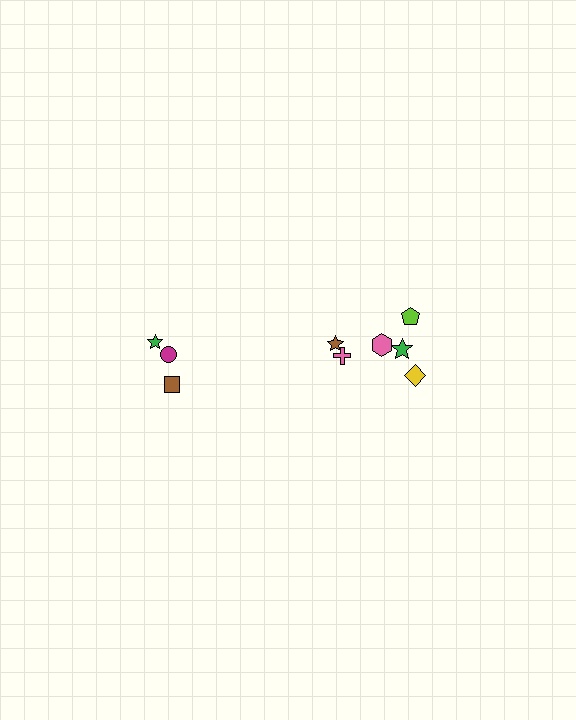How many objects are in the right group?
There are 6 objects.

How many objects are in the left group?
There are 3 objects.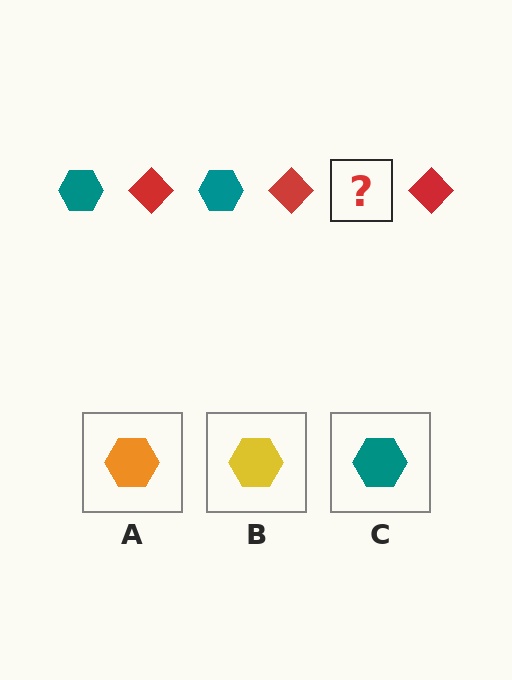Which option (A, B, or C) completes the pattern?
C.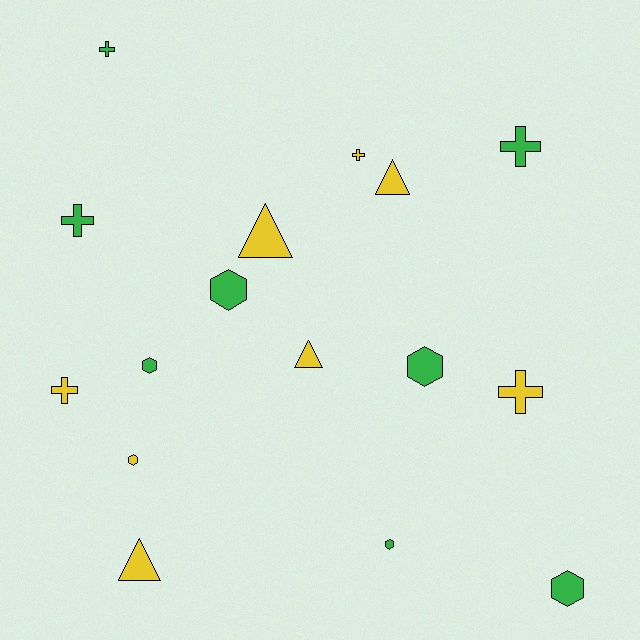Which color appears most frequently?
Green, with 8 objects.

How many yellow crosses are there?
There are 3 yellow crosses.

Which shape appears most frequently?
Cross, with 6 objects.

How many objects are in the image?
There are 16 objects.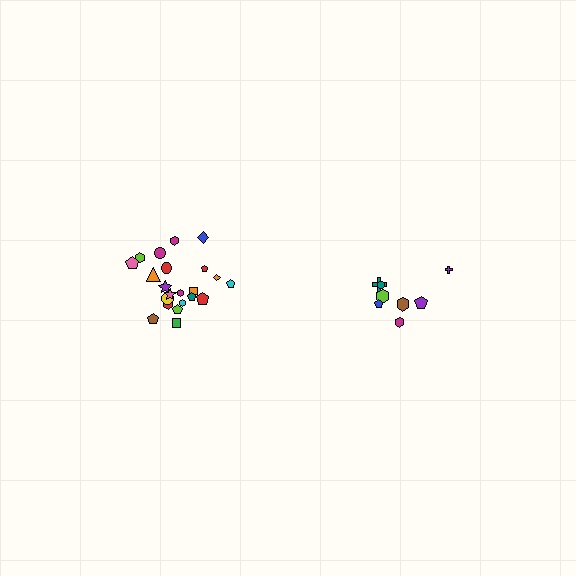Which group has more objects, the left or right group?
The left group.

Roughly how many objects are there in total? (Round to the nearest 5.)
Roughly 30 objects in total.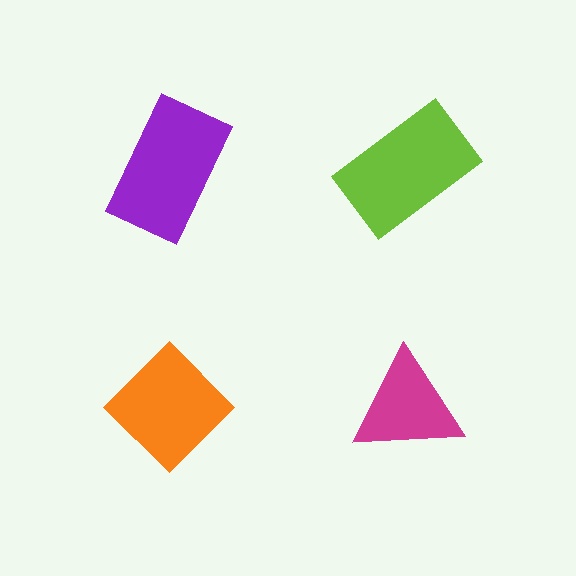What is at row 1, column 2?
A lime rectangle.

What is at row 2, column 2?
A magenta triangle.